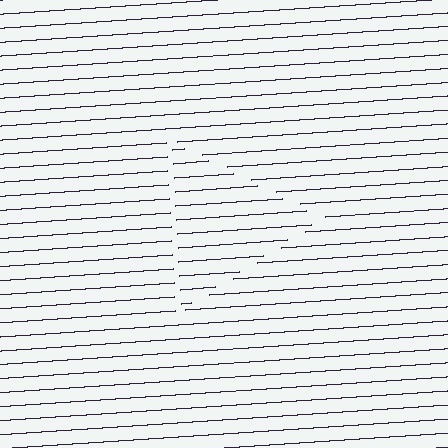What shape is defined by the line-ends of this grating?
An illusory triangle. The interior of the shape contains the same grating, shifted by half a period — the contour is defined by the phase discontinuity where line-ends from the inner and outer gratings abut.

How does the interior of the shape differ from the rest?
The interior of the shape contains the same grating, shifted by half a period — the contour is defined by the phase discontinuity where line-ends from the inner and outer gratings abut.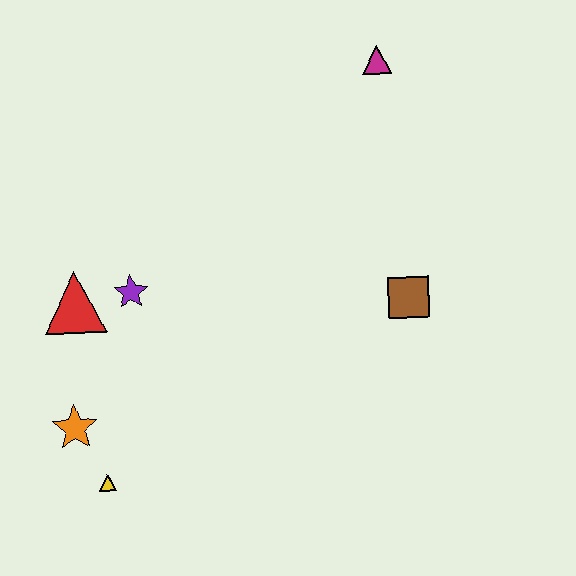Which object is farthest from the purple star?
The magenta triangle is farthest from the purple star.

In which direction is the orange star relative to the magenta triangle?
The orange star is below the magenta triangle.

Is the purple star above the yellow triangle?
Yes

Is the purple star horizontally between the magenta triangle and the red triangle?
Yes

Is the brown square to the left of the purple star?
No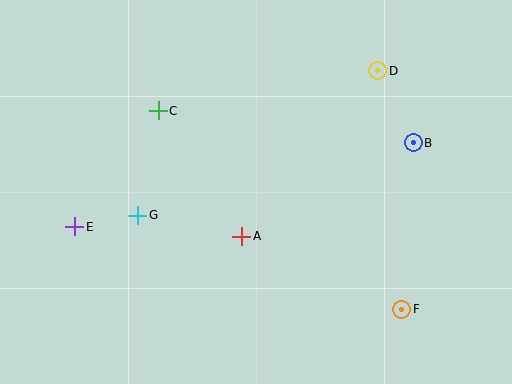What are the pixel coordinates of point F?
Point F is at (402, 309).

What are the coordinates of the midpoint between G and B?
The midpoint between G and B is at (275, 179).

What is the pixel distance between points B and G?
The distance between B and G is 285 pixels.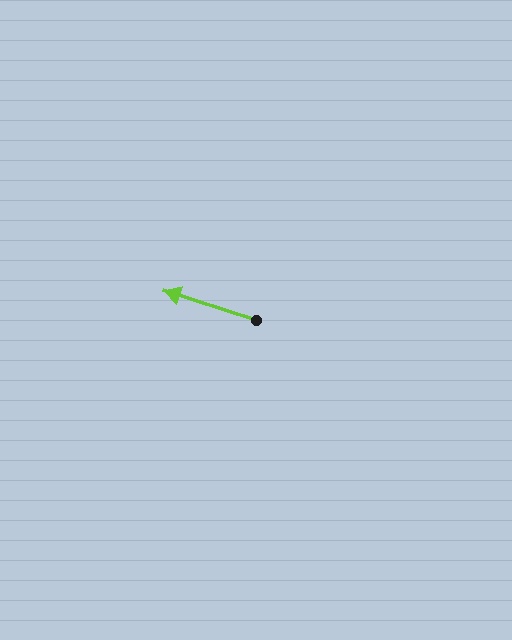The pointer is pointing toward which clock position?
Roughly 10 o'clock.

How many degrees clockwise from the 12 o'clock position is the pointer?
Approximately 288 degrees.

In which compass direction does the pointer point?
West.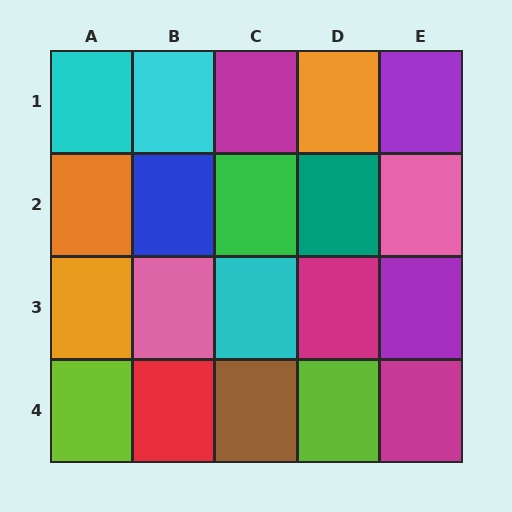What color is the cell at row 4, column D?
Lime.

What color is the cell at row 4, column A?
Lime.